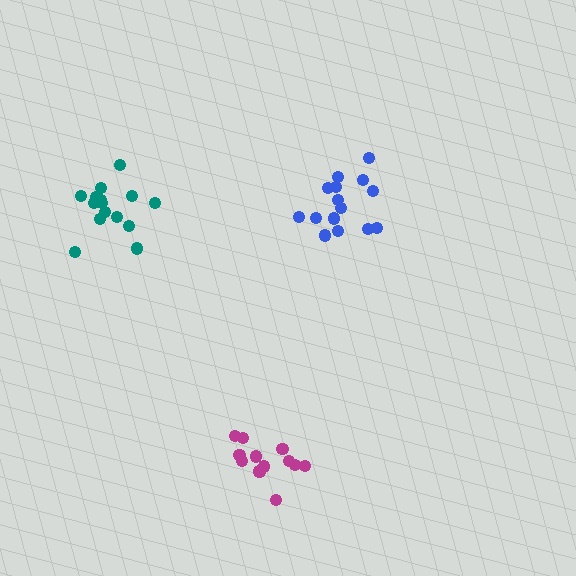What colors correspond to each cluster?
The clusters are colored: teal, magenta, blue.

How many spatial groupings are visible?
There are 3 spatial groupings.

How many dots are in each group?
Group 1: 15 dots, Group 2: 13 dots, Group 3: 15 dots (43 total).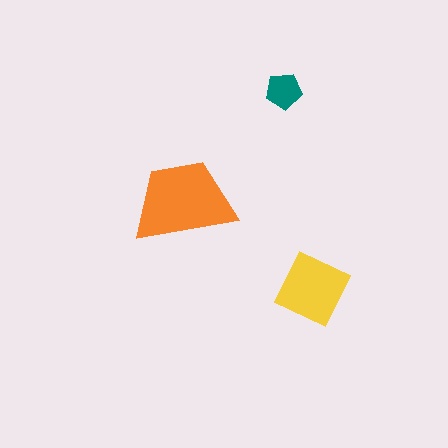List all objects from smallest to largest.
The teal pentagon, the yellow diamond, the orange trapezoid.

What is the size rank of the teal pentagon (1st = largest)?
3rd.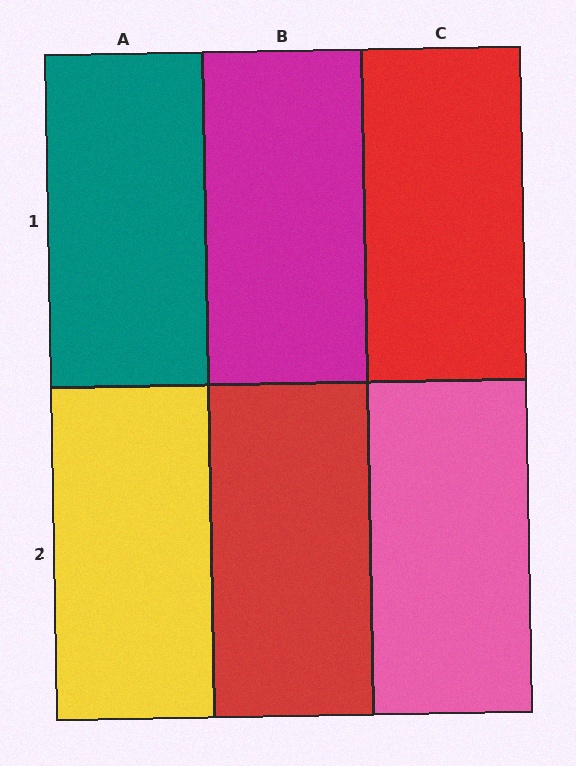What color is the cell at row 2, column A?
Yellow.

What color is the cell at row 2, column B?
Red.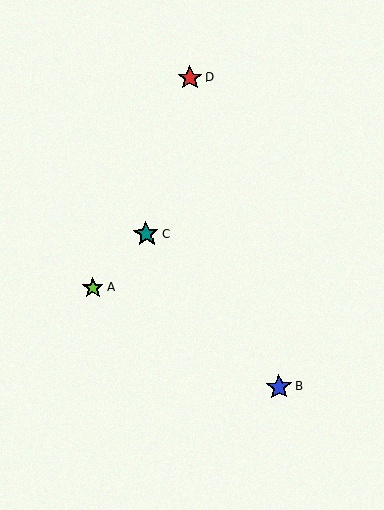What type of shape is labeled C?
Shape C is a teal star.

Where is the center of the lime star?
The center of the lime star is at (93, 288).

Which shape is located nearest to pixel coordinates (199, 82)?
The red star (labeled D) at (190, 78) is nearest to that location.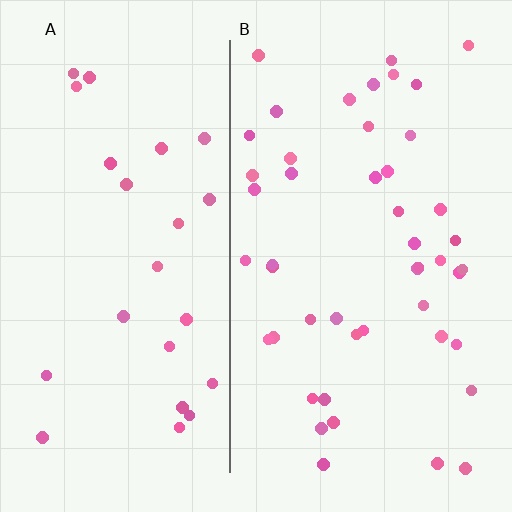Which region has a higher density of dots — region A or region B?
B (the right).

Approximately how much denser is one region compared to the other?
Approximately 1.9× — region B over region A.